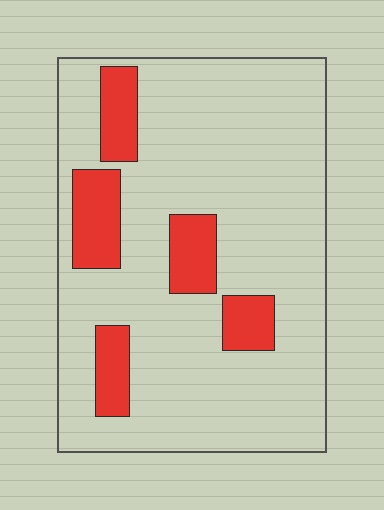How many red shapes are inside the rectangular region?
5.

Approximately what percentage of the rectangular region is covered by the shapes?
Approximately 15%.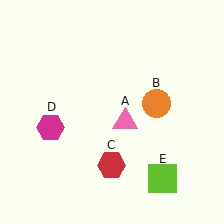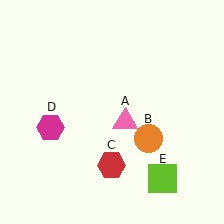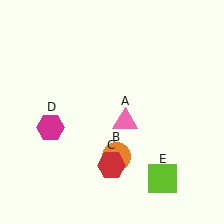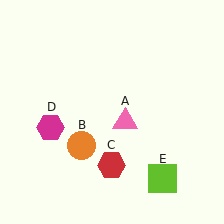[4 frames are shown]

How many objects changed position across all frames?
1 object changed position: orange circle (object B).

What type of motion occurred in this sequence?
The orange circle (object B) rotated clockwise around the center of the scene.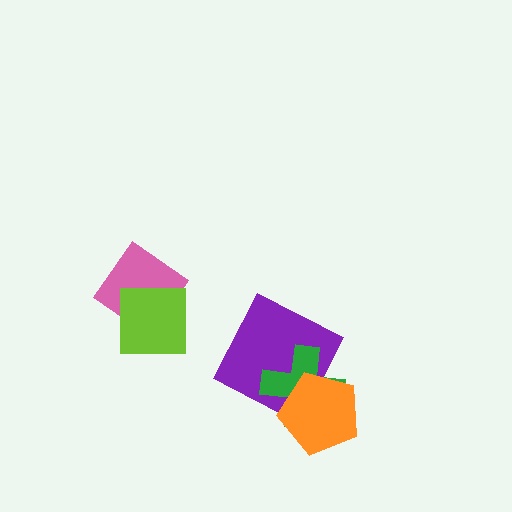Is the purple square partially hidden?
Yes, it is partially covered by another shape.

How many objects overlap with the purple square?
2 objects overlap with the purple square.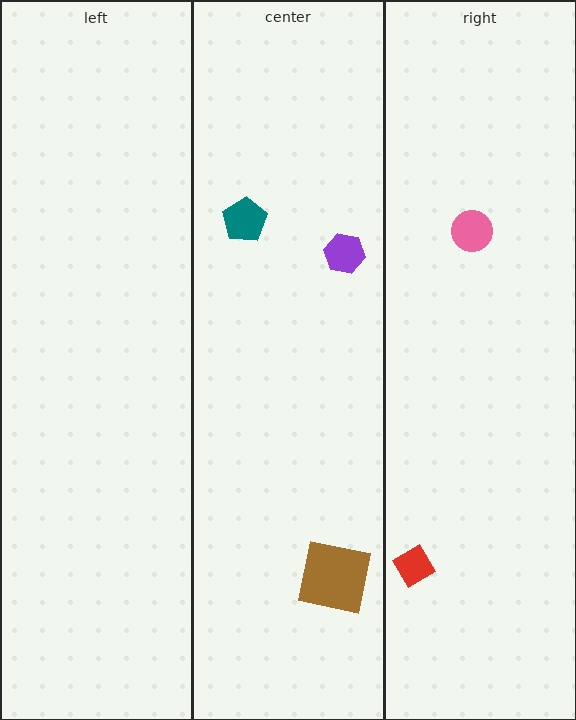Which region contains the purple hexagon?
The center region.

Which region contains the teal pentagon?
The center region.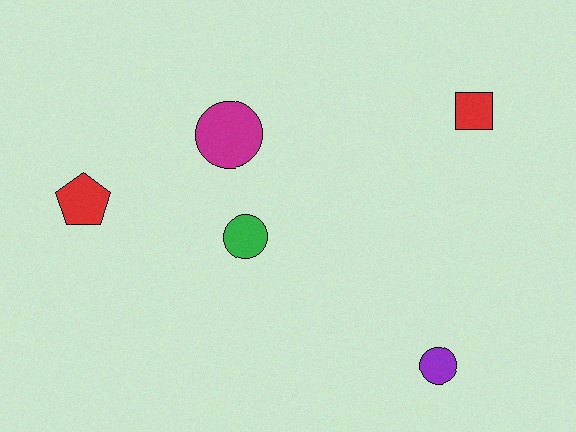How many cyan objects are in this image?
There are no cyan objects.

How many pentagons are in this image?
There is 1 pentagon.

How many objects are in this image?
There are 5 objects.